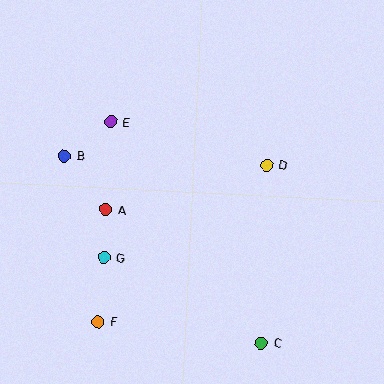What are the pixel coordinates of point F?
Point F is at (98, 322).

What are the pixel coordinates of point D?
Point D is at (267, 165).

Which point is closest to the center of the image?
Point D at (267, 165) is closest to the center.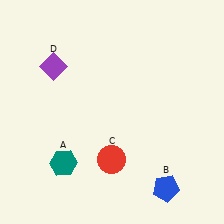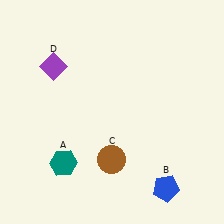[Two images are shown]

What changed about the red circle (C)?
In Image 1, C is red. In Image 2, it changed to brown.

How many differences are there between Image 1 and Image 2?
There is 1 difference between the two images.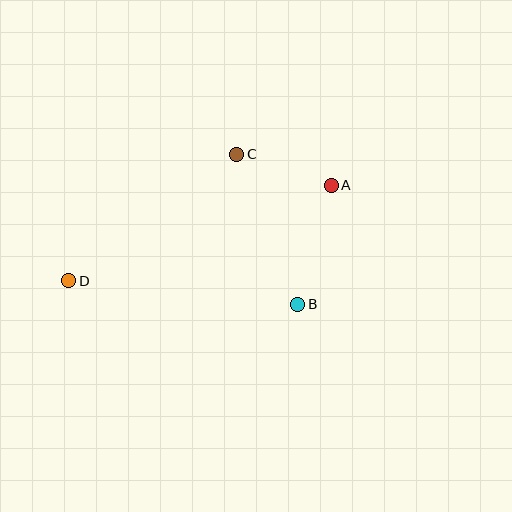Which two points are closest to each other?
Points A and C are closest to each other.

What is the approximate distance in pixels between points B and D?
The distance between B and D is approximately 230 pixels.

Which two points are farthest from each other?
Points A and D are farthest from each other.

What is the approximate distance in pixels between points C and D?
The distance between C and D is approximately 210 pixels.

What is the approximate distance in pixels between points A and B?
The distance between A and B is approximately 124 pixels.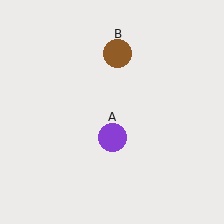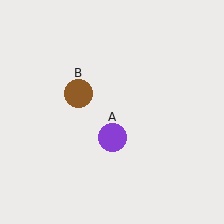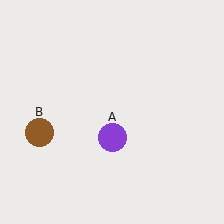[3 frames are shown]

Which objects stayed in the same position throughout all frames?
Purple circle (object A) remained stationary.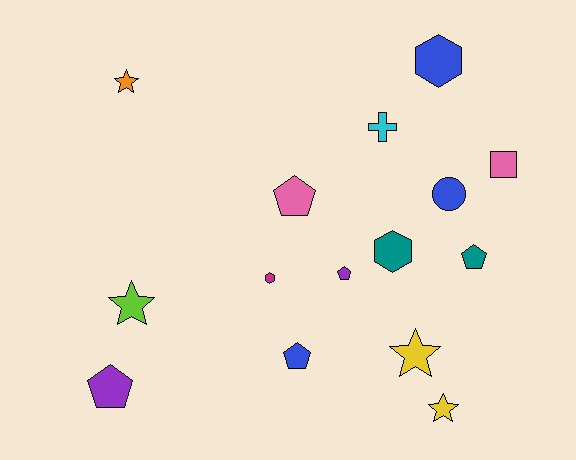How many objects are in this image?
There are 15 objects.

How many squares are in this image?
There is 1 square.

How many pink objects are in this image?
There are 2 pink objects.